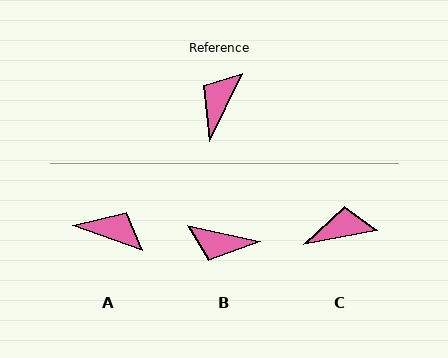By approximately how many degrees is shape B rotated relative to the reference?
Approximately 103 degrees counter-clockwise.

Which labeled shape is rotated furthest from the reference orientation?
B, about 103 degrees away.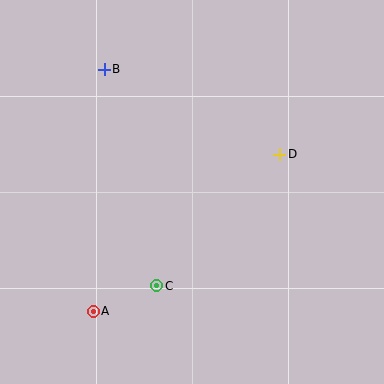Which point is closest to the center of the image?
Point D at (280, 154) is closest to the center.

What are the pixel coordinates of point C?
Point C is at (157, 286).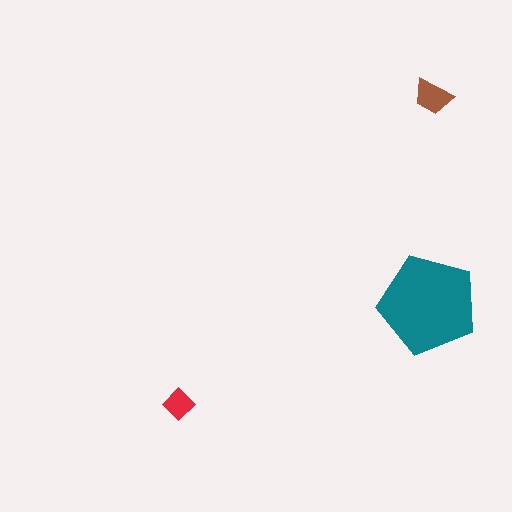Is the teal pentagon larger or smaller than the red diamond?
Larger.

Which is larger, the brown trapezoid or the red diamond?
The brown trapezoid.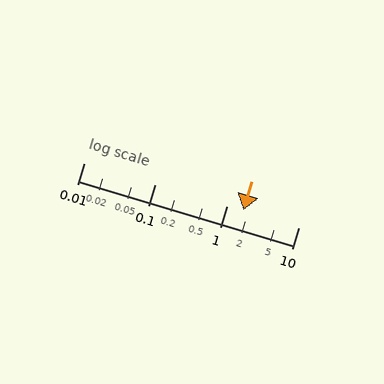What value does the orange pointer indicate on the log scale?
The pointer indicates approximately 1.7.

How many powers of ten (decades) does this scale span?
The scale spans 3 decades, from 0.01 to 10.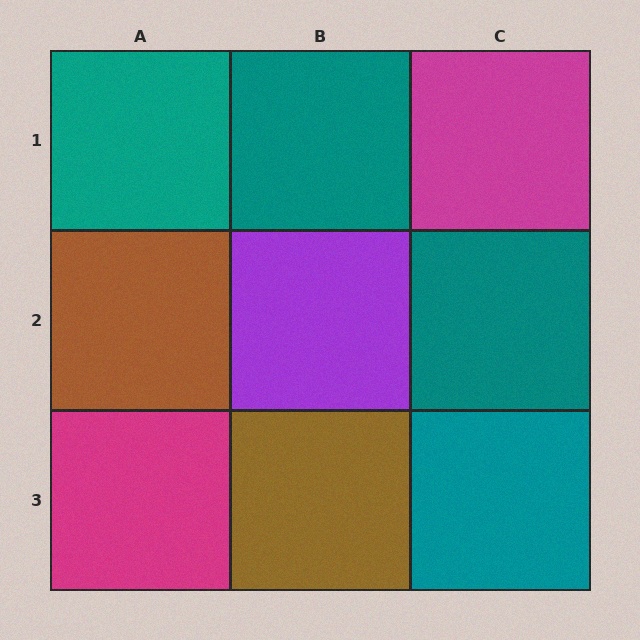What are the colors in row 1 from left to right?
Teal, teal, magenta.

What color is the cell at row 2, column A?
Brown.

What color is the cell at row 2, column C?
Teal.